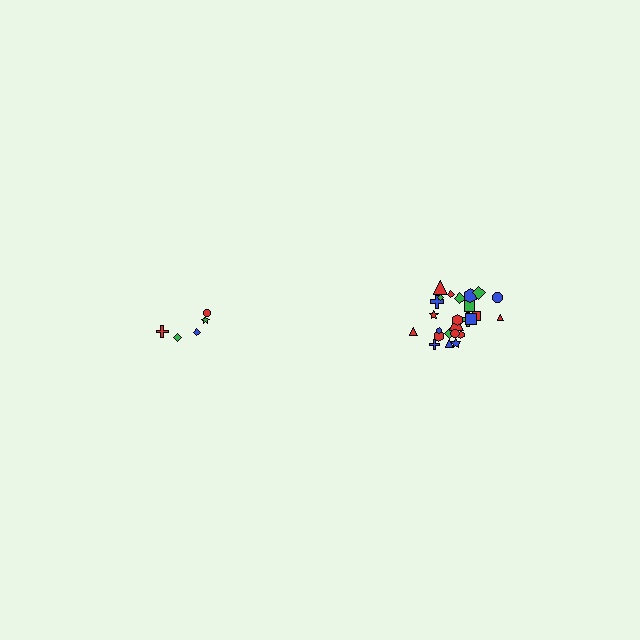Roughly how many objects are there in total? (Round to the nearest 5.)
Roughly 30 objects in total.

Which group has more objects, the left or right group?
The right group.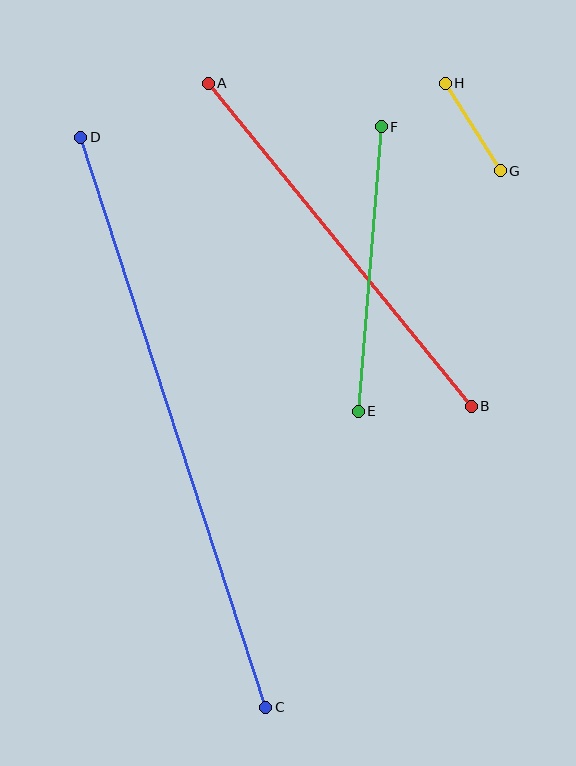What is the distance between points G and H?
The distance is approximately 104 pixels.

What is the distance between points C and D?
The distance is approximately 599 pixels.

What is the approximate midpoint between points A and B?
The midpoint is at approximately (340, 245) pixels.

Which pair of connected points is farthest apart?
Points C and D are farthest apart.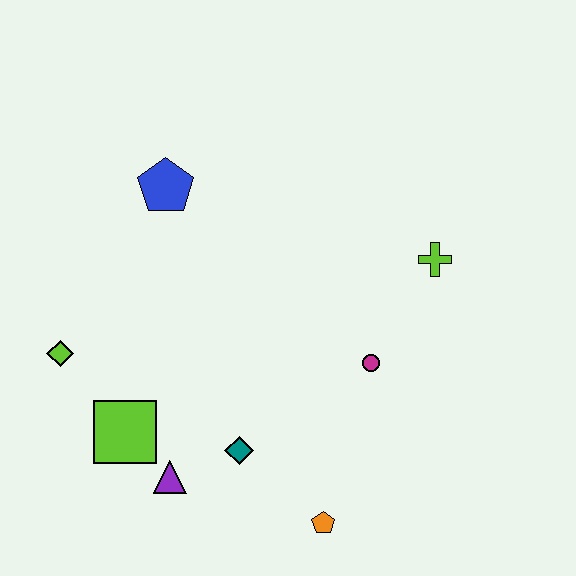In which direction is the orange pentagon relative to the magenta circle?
The orange pentagon is below the magenta circle.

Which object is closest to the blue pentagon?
The lime diamond is closest to the blue pentagon.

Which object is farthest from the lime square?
The lime cross is farthest from the lime square.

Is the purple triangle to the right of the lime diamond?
Yes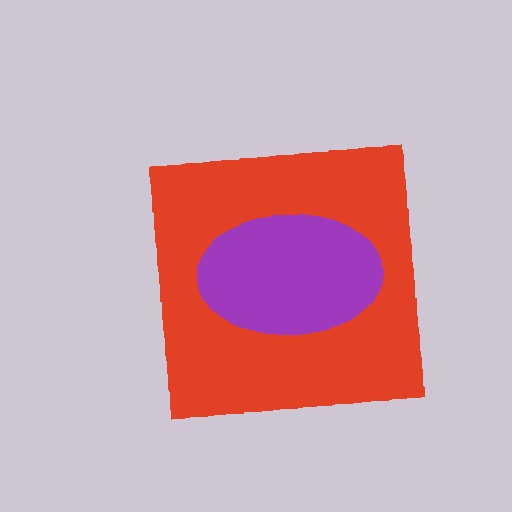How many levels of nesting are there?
2.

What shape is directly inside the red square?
The purple ellipse.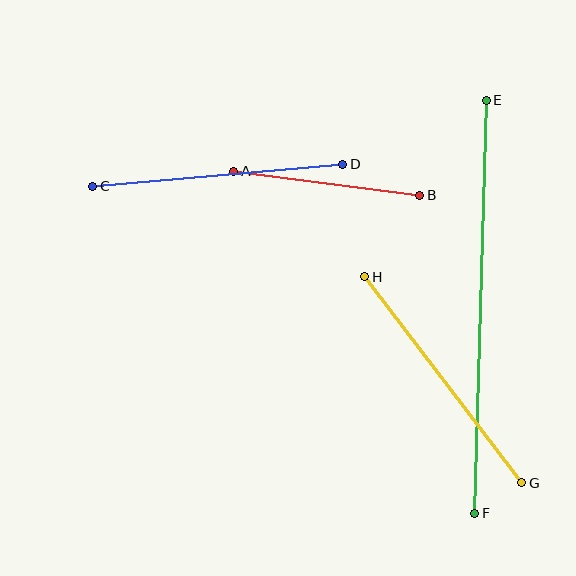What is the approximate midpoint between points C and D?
The midpoint is at approximately (218, 175) pixels.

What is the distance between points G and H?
The distance is approximately 259 pixels.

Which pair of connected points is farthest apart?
Points E and F are farthest apart.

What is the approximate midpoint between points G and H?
The midpoint is at approximately (443, 380) pixels.